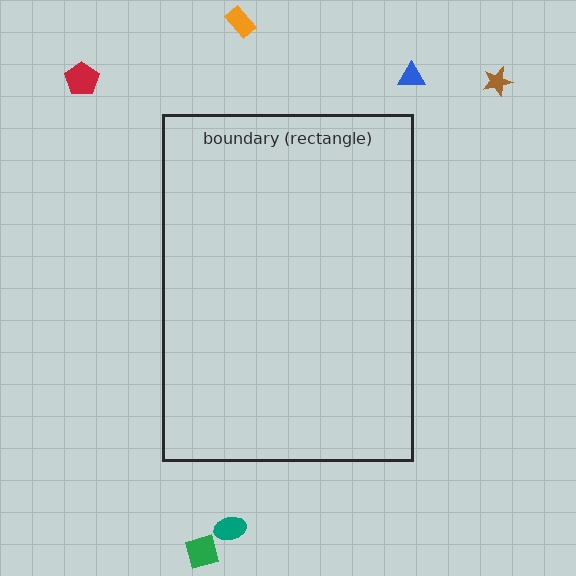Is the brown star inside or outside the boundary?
Outside.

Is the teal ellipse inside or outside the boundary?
Outside.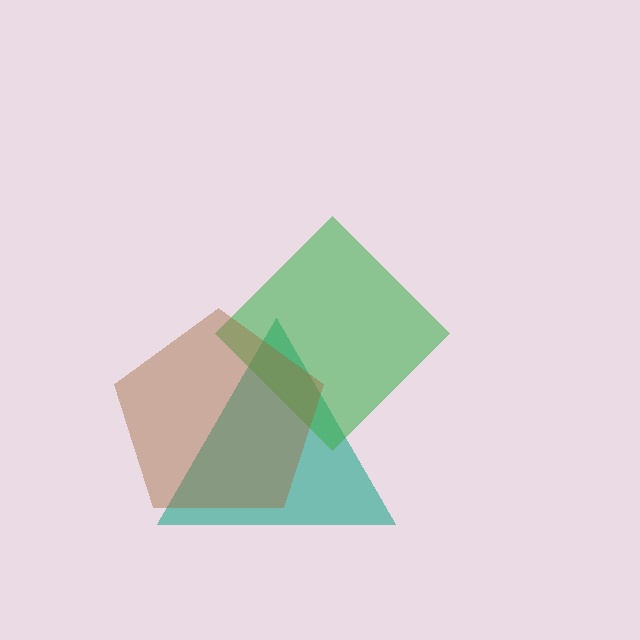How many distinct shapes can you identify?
There are 3 distinct shapes: a teal triangle, a green diamond, a brown pentagon.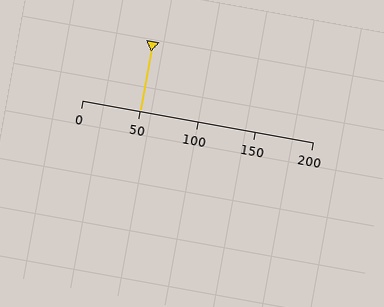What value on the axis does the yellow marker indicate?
The marker indicates approximately 50.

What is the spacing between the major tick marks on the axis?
The major ticks are spaced 50 apart.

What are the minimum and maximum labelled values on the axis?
The axis runs from 0 to 200.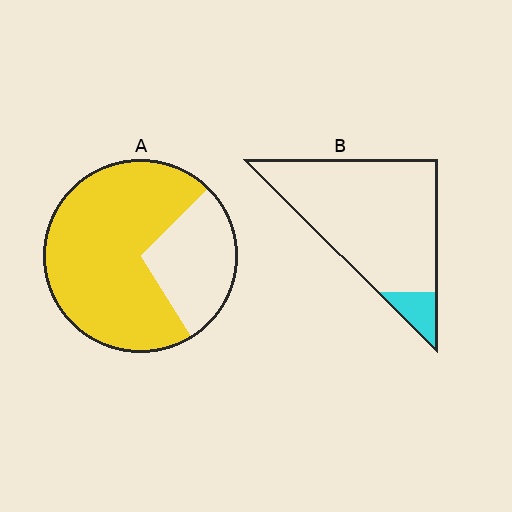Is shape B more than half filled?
No.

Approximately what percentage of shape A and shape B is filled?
A is approximately 70% and B is approximately 10%.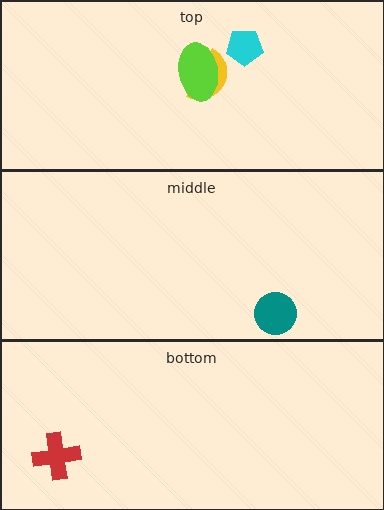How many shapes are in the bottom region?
1.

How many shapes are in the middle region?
1.